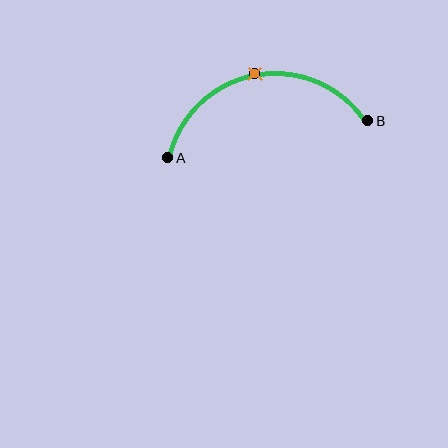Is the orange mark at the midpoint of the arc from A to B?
Yes. The orange mark lies on the arc at equal arc-length from both A and B — it is the arc midpoint.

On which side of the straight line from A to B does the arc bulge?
The arc bulges above the straight line connecting A and B.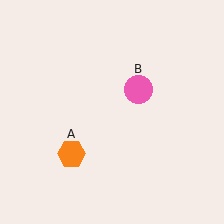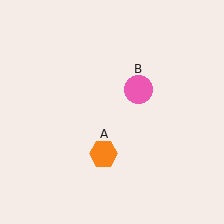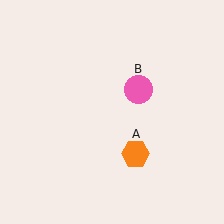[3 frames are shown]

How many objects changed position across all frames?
1 object changed position: orange hexagon (object A).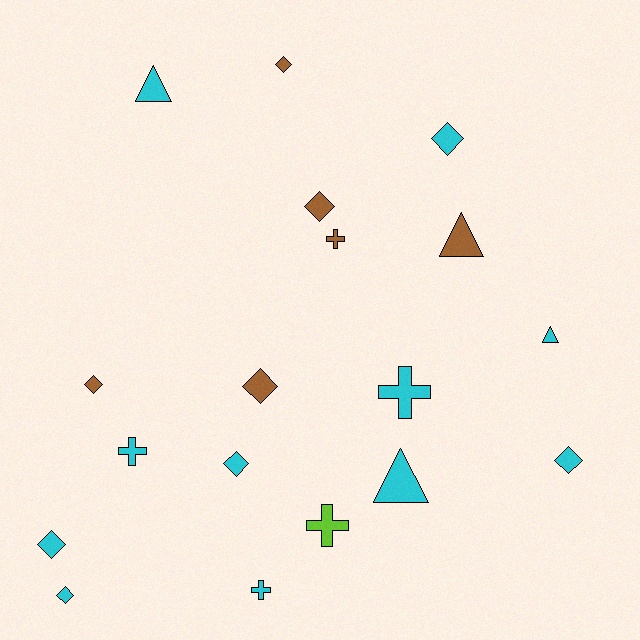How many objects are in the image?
There are 18 objects.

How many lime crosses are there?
There is 1 lime cross.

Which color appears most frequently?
Cyan, with 11 objects.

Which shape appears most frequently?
Diamond, with 9 objects.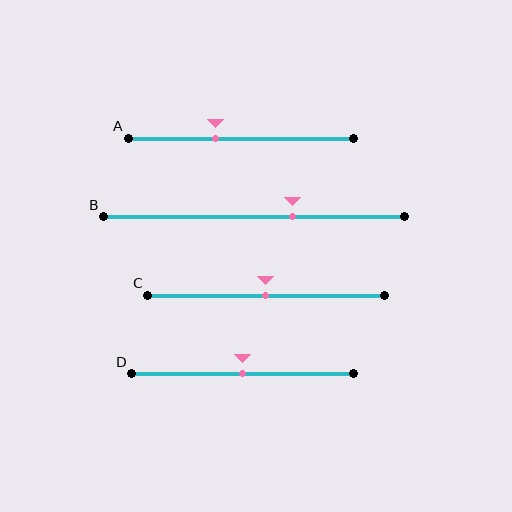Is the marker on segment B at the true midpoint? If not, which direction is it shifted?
No, the marker on segment B is shifted to the right by about 13% of the segment length.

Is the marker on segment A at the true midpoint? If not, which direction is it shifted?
No, the marker on segment A is shifted to the left by about 11% of the segment length.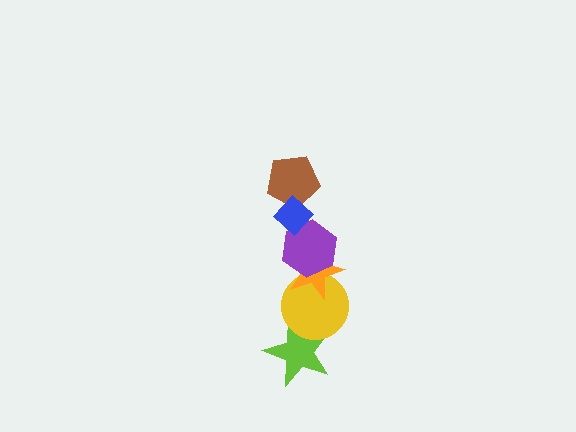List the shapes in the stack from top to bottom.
From top to bottom: the blue diamond, the brown pentagon, the purple hexagon, the orange star, the yellow circle, the lime star.